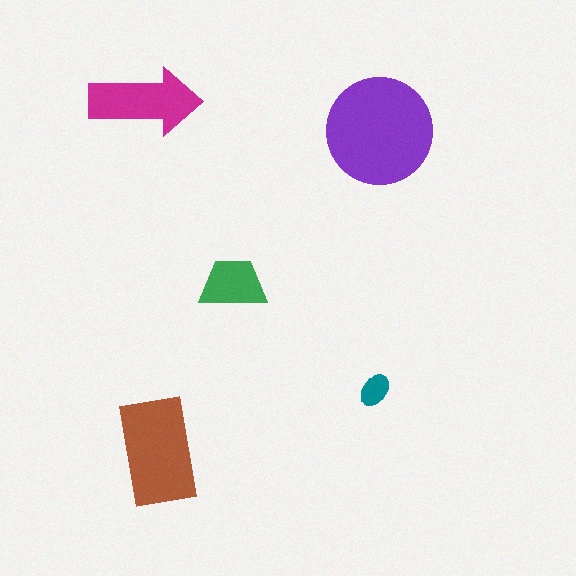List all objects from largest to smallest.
The purple circle, the brown rectangle, the magenta arrow, the green trapezoid, the teal ellipse.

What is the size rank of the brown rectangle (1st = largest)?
2nd.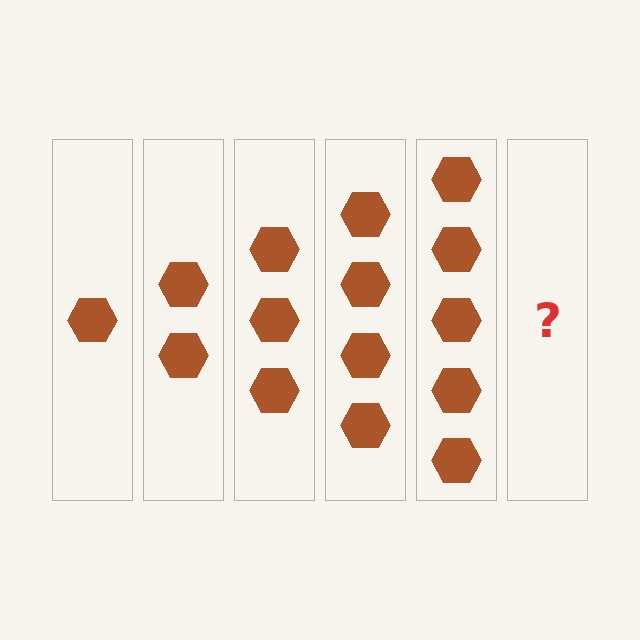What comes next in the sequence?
The next element should be 6 hexagons.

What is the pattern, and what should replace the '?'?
The pattern is that each step adds one more hexagon. The '?' should be 6 hexagons.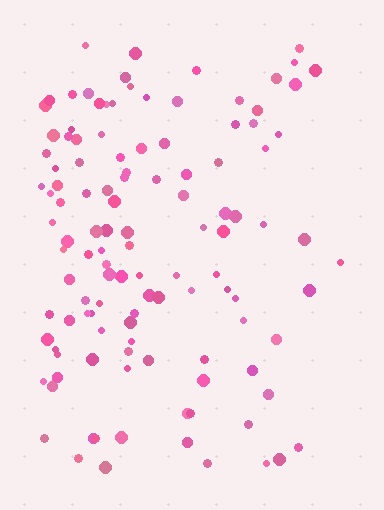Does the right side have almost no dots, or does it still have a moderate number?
Still a moderate number, just noticeably fewer than the left.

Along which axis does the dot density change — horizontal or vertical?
Horizontal.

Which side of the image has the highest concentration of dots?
The left.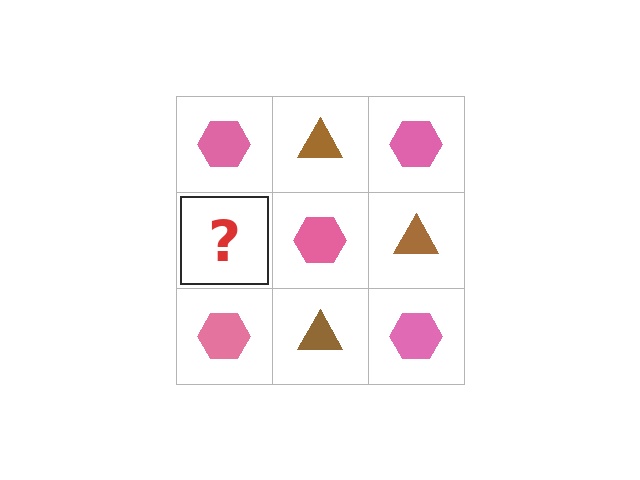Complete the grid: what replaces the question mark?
The question mark should be replaced with a brown triangle.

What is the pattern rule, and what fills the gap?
The rule is that it alternates pink hexagon and brown triangle in a checkerboard pattern. The gap should be filled with a brown triangle.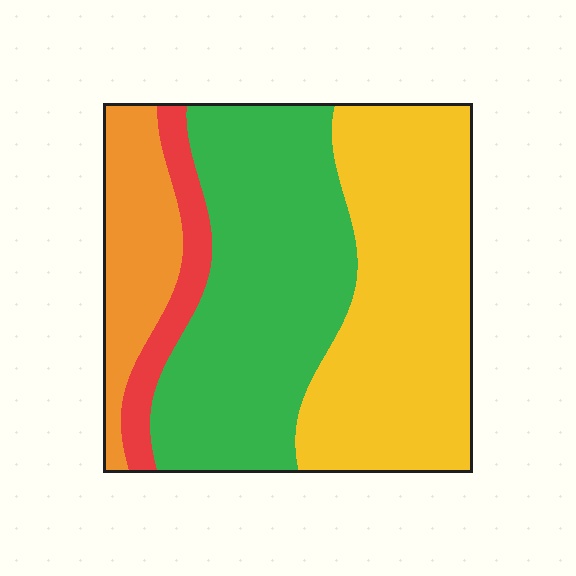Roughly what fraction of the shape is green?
Green takes up about two fifths (2/5) of the shape.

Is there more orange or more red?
Orange.